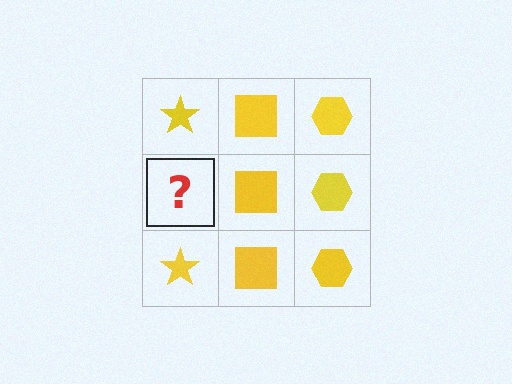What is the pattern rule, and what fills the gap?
The rule is that each column has a consistent shape. The gap should be filled with a yellow star.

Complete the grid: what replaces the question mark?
The question mark should be replaced with a yellow star.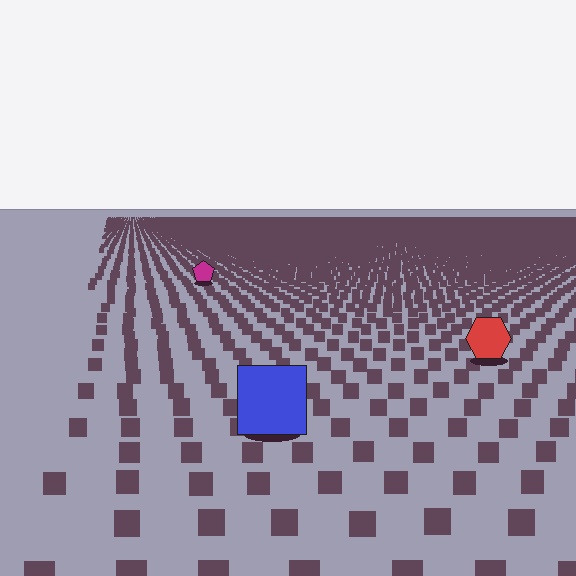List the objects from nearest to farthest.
From nearest to farthest: the blue square, the red hexagon, the magenta pentagon.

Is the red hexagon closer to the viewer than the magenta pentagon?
Yes. The red hexagon is closer — you can tell from the texture gradient: the ground texture is coarser near it.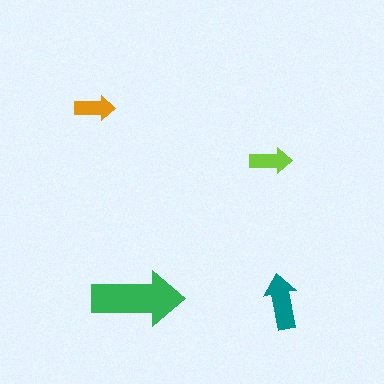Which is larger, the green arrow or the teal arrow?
The green one.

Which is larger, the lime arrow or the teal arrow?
The teal one.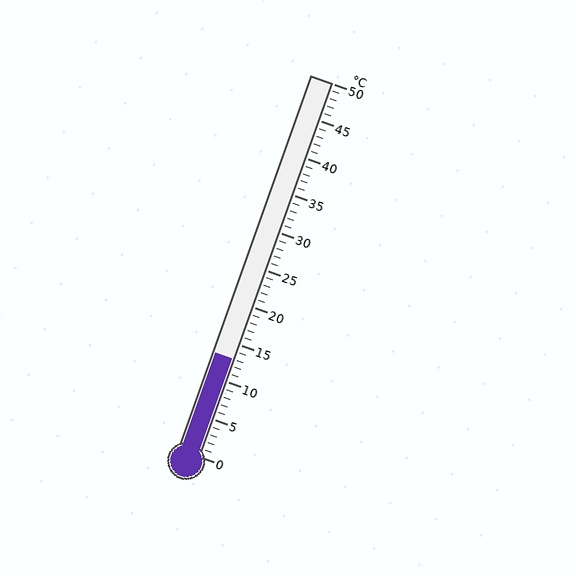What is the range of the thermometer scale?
The thermometer scale ranges from 0°C to 50°C.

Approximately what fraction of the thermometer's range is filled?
The thermometer is filled to approximately 25% of its range.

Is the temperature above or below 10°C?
The temperature is above 10°C.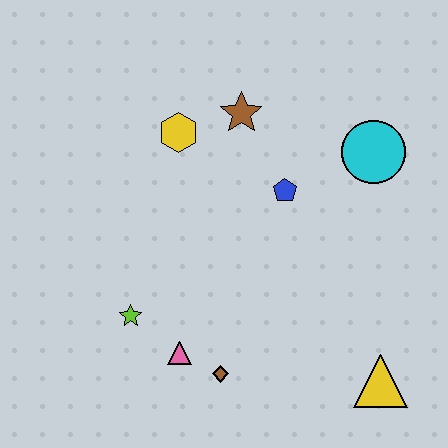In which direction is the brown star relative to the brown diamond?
The brown star is above the brown diamond.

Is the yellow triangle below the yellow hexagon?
Yes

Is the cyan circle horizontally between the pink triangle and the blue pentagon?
No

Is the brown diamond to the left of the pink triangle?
No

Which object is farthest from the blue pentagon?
The yellow triangle is farthest from the blue pentagon.